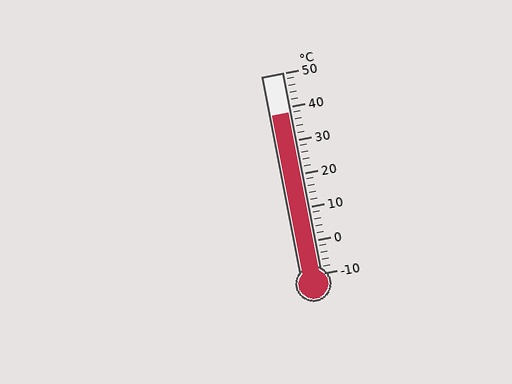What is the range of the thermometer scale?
The thermometer scale ranges from -10°C to 50°C.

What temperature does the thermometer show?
The thermometer shows approximately 38°C.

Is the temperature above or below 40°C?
The temperature is below 40°C.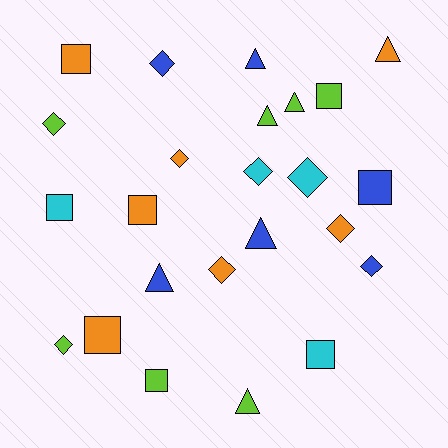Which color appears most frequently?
Lime, with 7 objects.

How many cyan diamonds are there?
There are 2 cyan diamonds.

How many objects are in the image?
There are 24 objects.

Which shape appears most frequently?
Diamond, with 9 objects.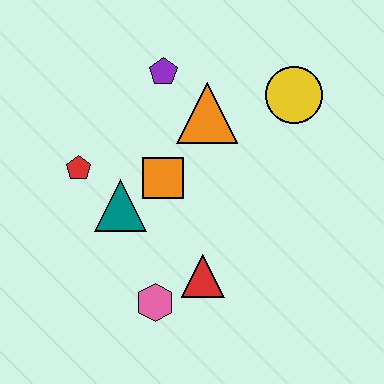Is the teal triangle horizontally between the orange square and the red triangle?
No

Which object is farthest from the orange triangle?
The pink hexagon is farthest from the orange triangle.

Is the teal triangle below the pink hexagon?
No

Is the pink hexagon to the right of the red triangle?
No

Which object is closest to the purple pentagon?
The orange triangle is closest to the purple pentagon.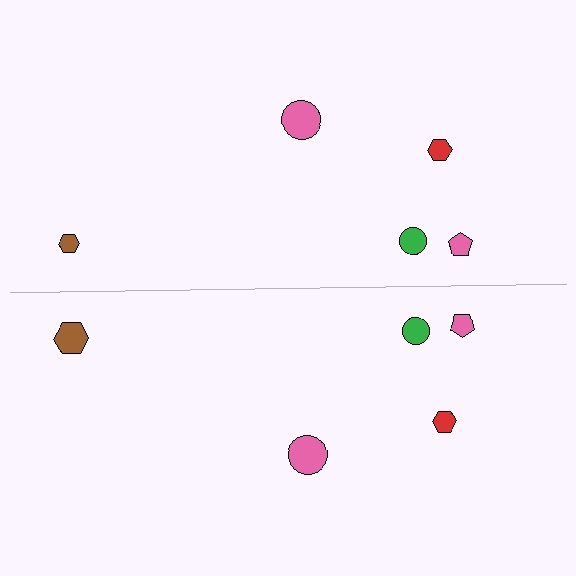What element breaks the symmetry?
The brown hexagon on the bottom side has a different size than its mirror counterpart.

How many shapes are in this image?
There are 10 shapes in this image.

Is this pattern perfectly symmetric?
No, the pattern is not perfectly symmetric. The brown hexagon on the bottom side has a different size than its mirror counterpart.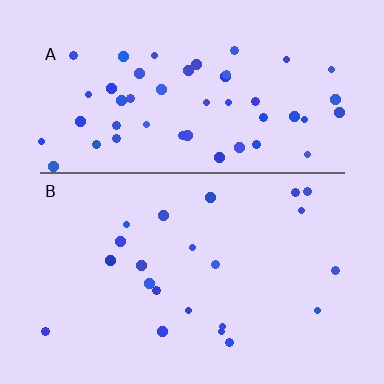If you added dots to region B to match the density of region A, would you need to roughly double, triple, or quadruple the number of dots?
Approximately double.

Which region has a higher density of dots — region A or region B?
A (the top).